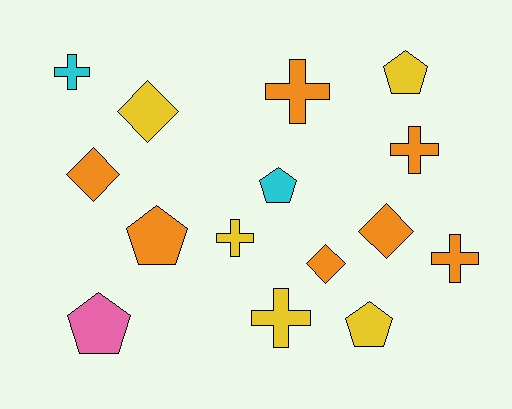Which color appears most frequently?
Orange, with 7 objects.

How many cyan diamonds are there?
There are no cyan diamonds.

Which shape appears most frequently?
Cross, with 6 objects.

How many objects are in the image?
There are 15 objects.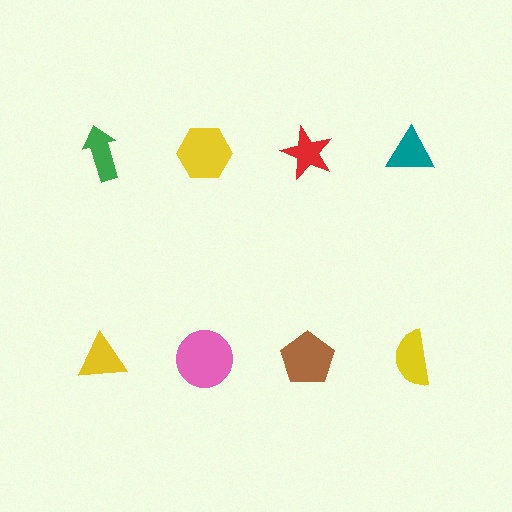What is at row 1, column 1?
A green arrow.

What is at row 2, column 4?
A yellow semicircle.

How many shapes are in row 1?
4 shapes.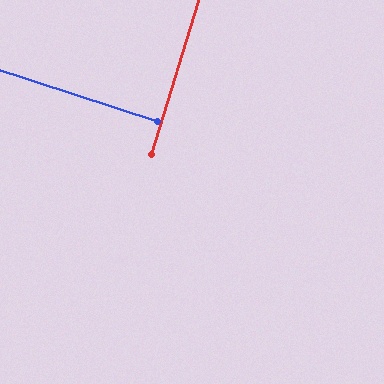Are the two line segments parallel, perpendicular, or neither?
Perpendicular — they meet at approximately 89°.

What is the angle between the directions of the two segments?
Approximately 89 degrees.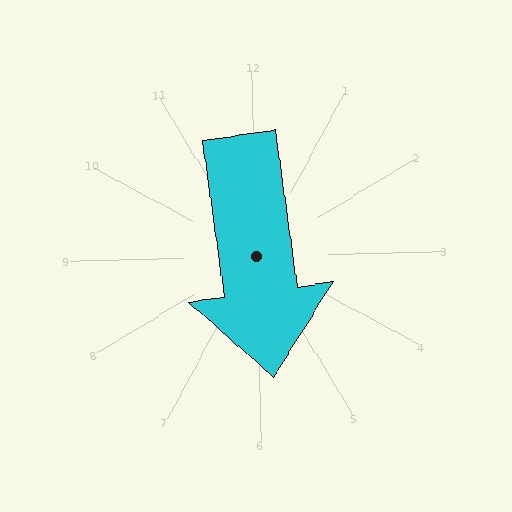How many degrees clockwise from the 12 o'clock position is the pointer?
Approximately 173 degrees.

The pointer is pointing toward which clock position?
Roughly 6 o'clock.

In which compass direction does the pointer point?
South.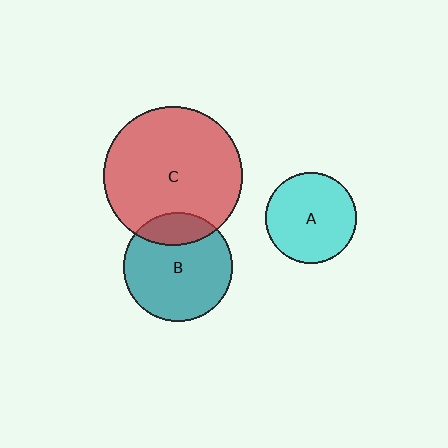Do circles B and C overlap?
Yes.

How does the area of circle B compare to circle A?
Approximately 1.4 times.